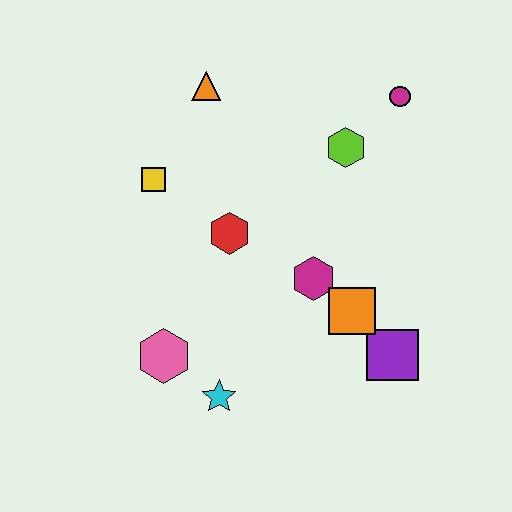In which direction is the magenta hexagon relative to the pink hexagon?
The magenta hexagon is to the right of the pink hexagon.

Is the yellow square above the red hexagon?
Yes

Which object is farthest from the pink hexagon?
The magenta circle is farthest from the pink hexagon.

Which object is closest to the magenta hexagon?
The orange square is closest to the magenta hexagon.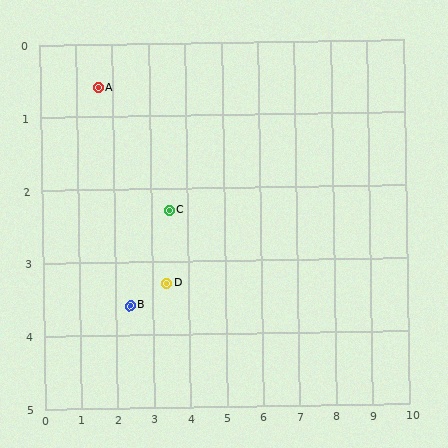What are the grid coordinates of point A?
Point A is at approximately (1.6, 0.6).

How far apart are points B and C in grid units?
Points B and C are about 1.7 grid units apart.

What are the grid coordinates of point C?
Point C is at approximately (3.5, 2.3).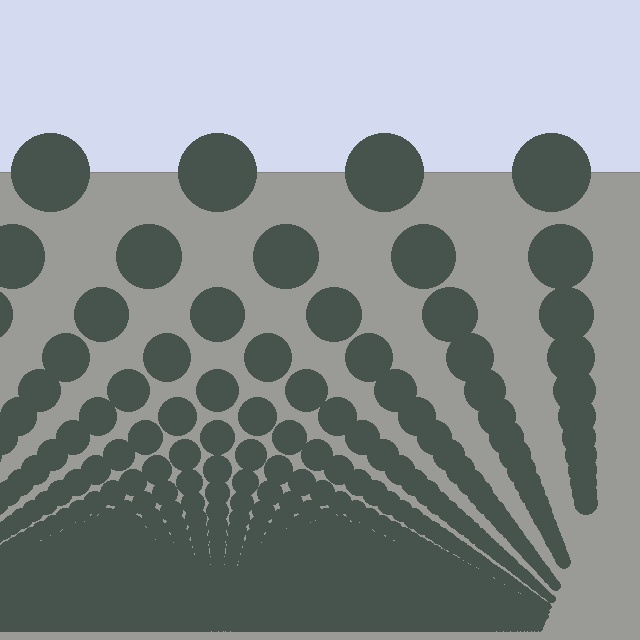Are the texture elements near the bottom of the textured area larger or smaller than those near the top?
Smaller. The gradient is inverted — elements near the bottom are smaller and denser.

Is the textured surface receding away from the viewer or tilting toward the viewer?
The surface appears to tilt toward the viewer. Texture elements get larger and sparser toward the top.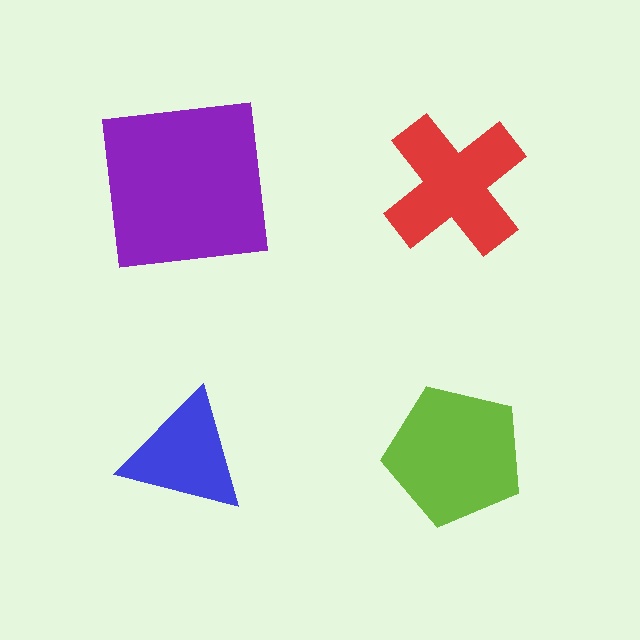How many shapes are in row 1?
2 shapes.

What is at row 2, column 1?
A blue triangle.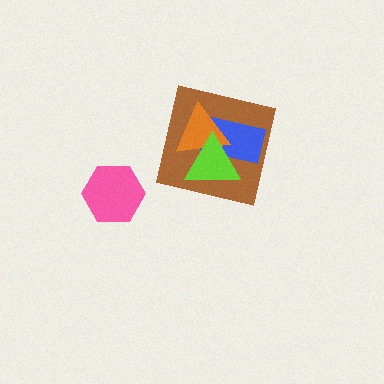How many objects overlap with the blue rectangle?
3 objects overlap with the blue rectangle.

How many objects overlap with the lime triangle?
3 objects overlap with the lime triangle.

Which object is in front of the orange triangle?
The lime triangle is in front of the orange triangle.